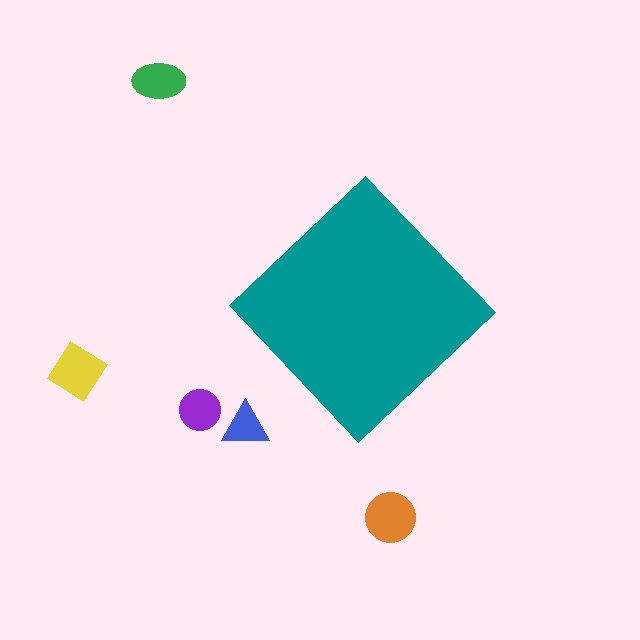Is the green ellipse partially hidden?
No, the green ellipse is fully visible.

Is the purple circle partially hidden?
No, the purple circle is fully visible.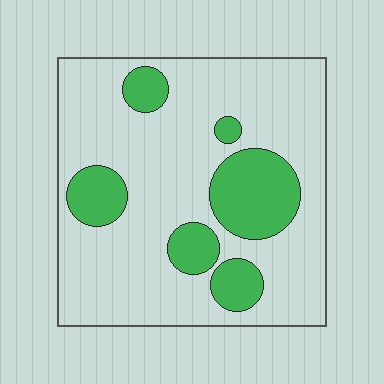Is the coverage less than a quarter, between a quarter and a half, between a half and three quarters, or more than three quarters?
Less than a quarter.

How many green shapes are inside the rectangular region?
6.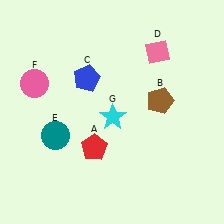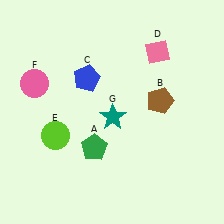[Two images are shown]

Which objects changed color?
A changed from red to green. E changed from teal to lime. G changed from cyan to teal.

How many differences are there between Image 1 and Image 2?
There are 3 differences between the two images.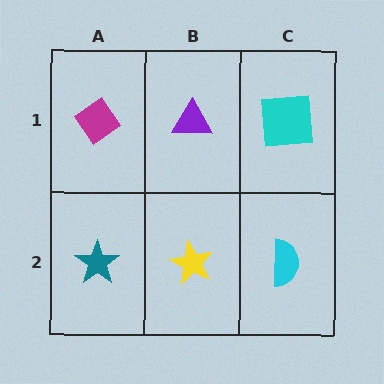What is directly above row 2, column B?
A purple triangle.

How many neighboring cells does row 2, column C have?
2.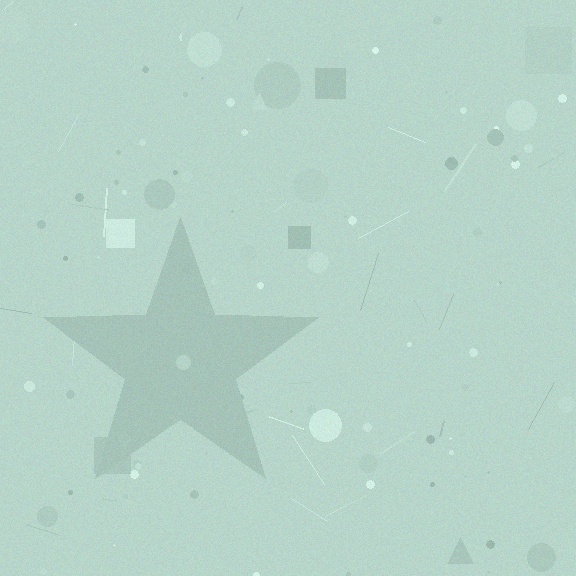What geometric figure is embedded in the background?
A star is embedded in the background.